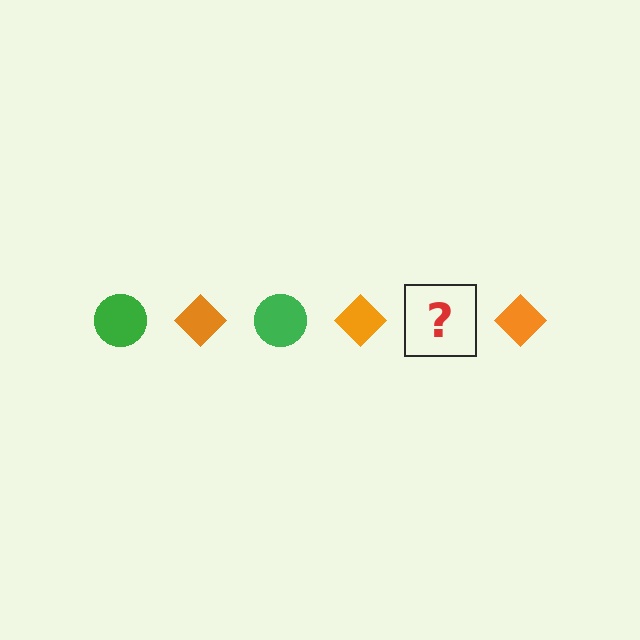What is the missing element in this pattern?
The missing element is a green circle.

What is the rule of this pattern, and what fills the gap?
The rule is that the pattern alternates between green circle and orange diamond. The gap should be filled with a green circle.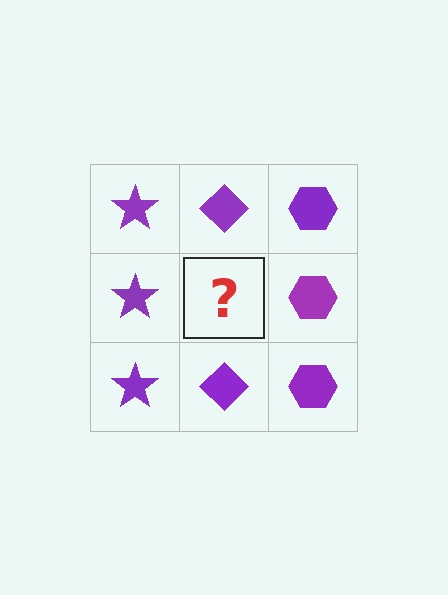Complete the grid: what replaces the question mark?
The question mark should be replaced with a purple diamond.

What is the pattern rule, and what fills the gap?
The rule is that each column has a consistent shape. The gap should be filled with a purple diamond.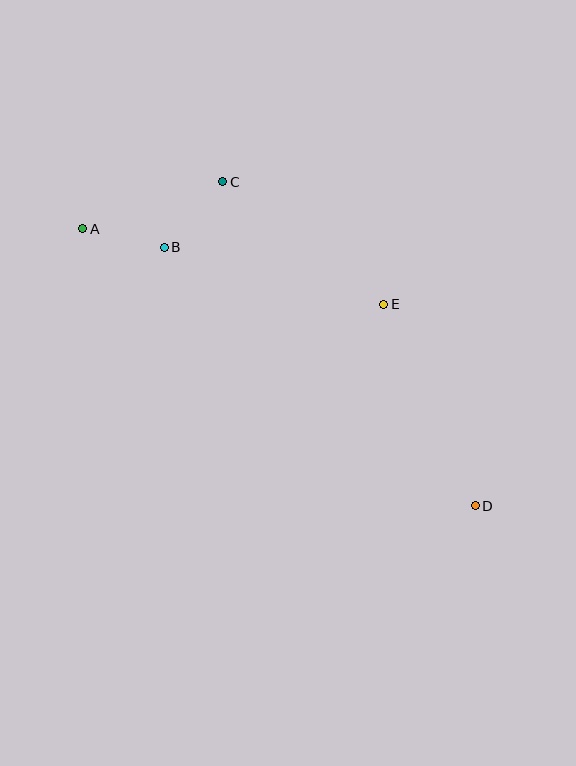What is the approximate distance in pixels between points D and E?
The distance between D and E is approximately 221 pixels.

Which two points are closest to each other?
Points A and B are closest to each other.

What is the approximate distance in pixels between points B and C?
The distance between B and C is approximately 88 pixels.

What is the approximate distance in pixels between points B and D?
The distance between B and D is approximately 404 pixels.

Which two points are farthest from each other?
Points A and D are farthest from each other.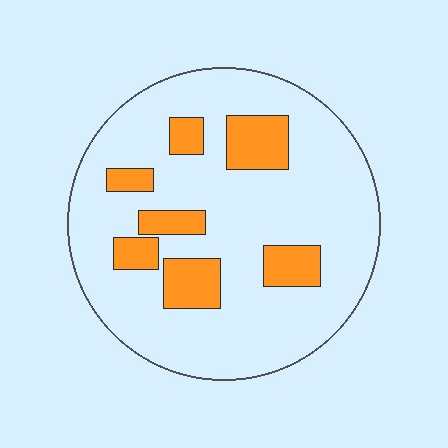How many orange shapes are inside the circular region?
7.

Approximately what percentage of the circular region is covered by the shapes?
Approximately 20%.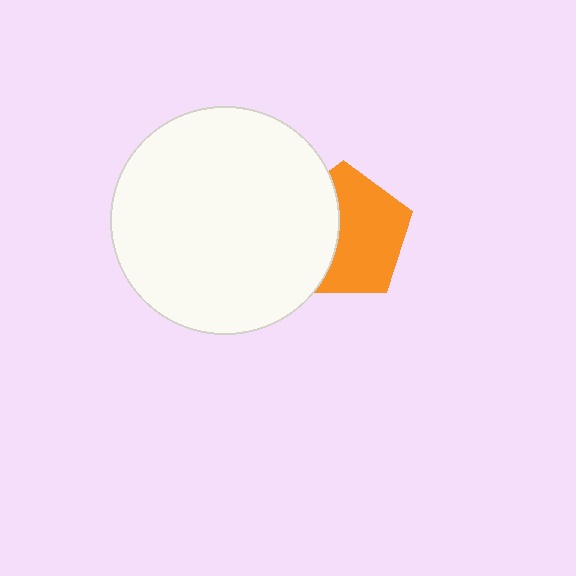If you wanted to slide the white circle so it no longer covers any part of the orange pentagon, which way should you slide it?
Slide it left — that is the most direct way to separate the two shapes.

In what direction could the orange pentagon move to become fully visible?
The orange pentagon could move right. That would shift it out from behind the white circle entirely.